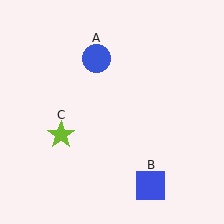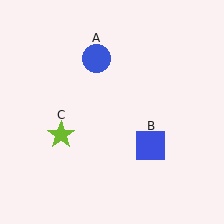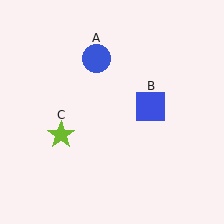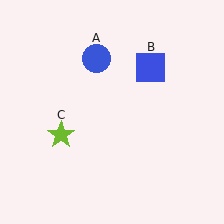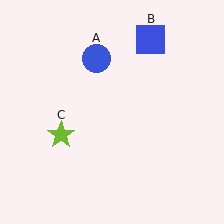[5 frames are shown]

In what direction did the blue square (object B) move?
The blue square (object B) moved up.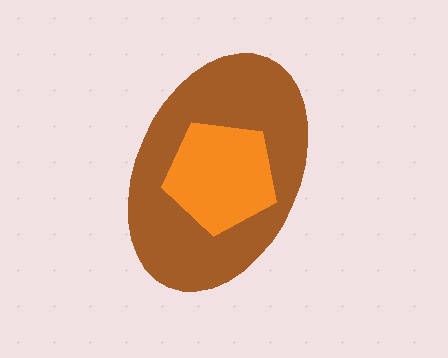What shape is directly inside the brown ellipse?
The orange pentagon.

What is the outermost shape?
The brown ellipse.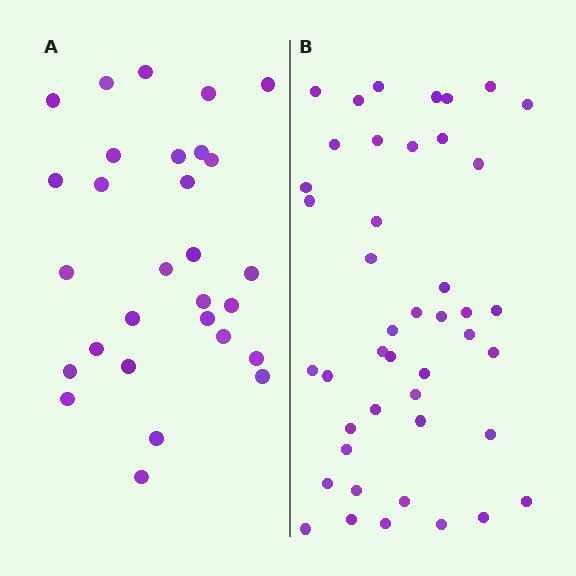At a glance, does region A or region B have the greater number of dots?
Region B (the right region) has more dots.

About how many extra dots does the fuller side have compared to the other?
Region B has approximately 15 more dots than region A.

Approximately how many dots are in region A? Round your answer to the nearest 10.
About 30 dots. (The exact count is 29, which rounds to 30.)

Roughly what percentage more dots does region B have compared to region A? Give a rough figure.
About 50% more.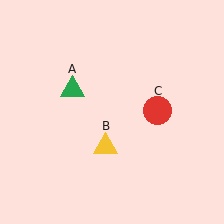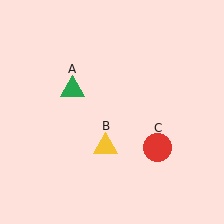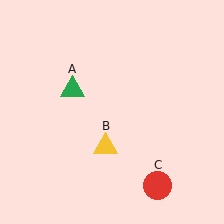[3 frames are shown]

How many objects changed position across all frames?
1 object changed position: red circle (object C).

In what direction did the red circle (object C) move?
The red circle (object C) moved down.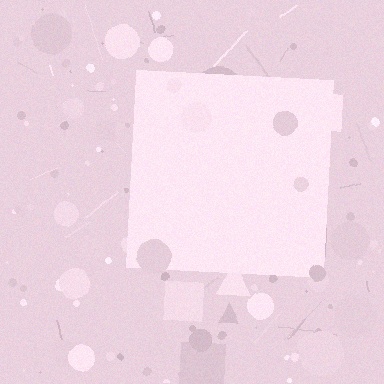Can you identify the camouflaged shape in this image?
The camouflaged shape is a square.